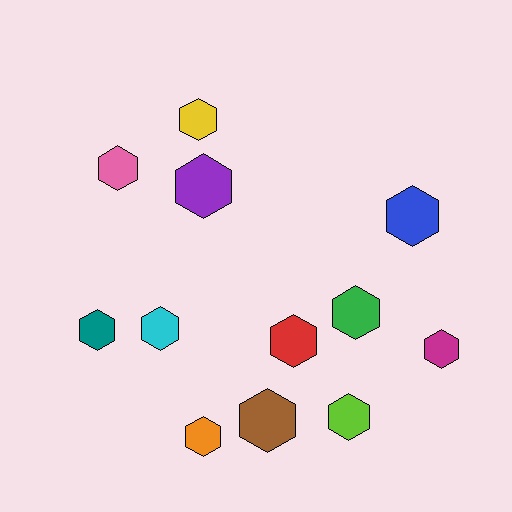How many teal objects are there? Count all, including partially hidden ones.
There is 1 teal object.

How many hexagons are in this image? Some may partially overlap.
There are 12 hexagons.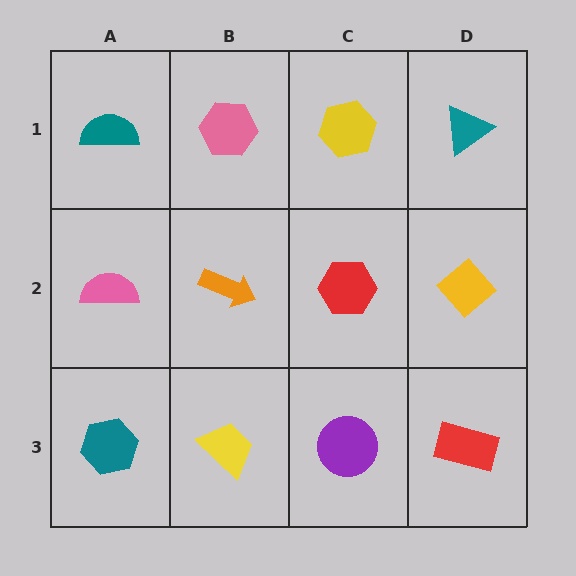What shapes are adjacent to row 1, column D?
A yellow diamond (row 2, column D), a yellow hexagon (row 1, column C).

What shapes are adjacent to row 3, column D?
A yellow diamond (row 2, column D), a purple circle (row 3, column C).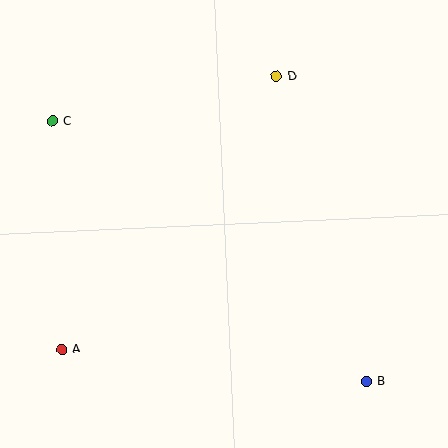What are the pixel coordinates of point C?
Point C is at (52, 121).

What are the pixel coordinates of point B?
Point B is at (367, 382).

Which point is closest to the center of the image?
Point D at (276, 76) is closest to the center.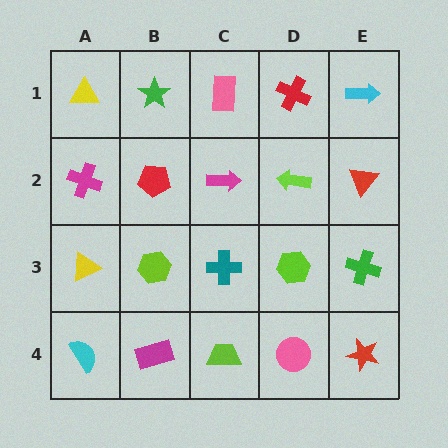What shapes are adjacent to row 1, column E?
A red triangle (row 2, column E), a red cross (row 1, column D).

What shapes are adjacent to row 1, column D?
A lime arrow (row 2, column D), a pink rectangle (row 1, column C), a cyan arrow (row 1, column E).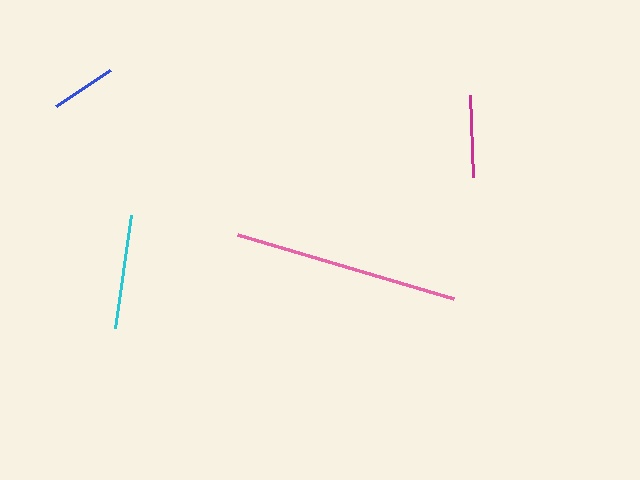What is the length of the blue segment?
The blue segment is approximately 65 pixels long.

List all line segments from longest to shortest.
From longest to shortest: pink, cyan, magenta, blue.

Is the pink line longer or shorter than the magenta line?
The pink line is longer than the magenta line.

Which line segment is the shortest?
The blue line is the shortest at approximately 65 pixels.